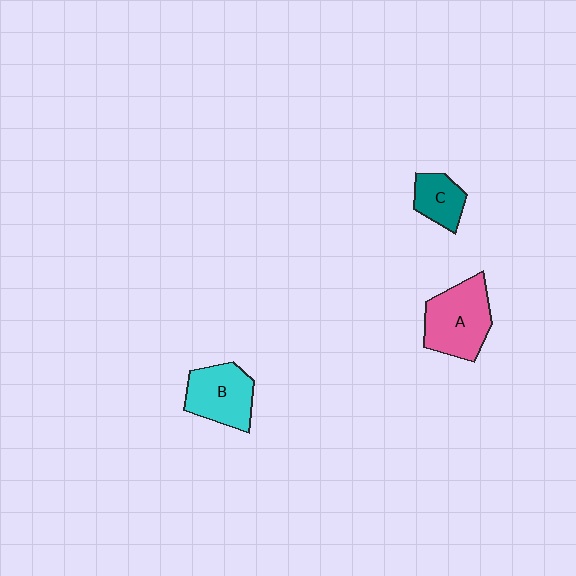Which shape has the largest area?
Shape A (pink).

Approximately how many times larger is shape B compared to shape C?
Approximately 1.6 times.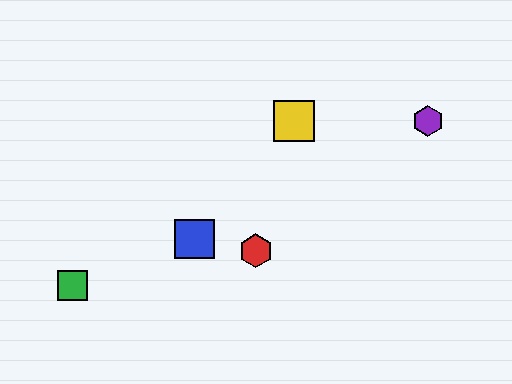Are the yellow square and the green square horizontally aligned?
No, the yellow square is at y≈121 and the green square is at y≈285.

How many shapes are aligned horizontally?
2 shapes (the yellow square, the purple hexagon) are aligned horizontally.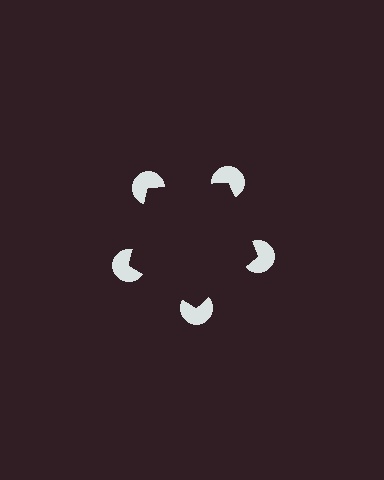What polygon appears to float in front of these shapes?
An illusory pentagon — its edges are inferred from the aligned wedge cuts in the pac-man discs, not physically drawn.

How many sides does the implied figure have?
5 sides.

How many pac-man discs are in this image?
There are 5 — one at each vertex of the illusory pentagon.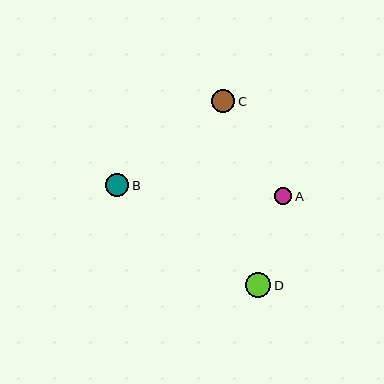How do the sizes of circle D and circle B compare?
Circle D and circle B are approximately the same size.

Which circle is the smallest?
Circle A is the smallest with a size of approximately 17 pixels.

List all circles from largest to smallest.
From largest to smallest: D, B, C, A.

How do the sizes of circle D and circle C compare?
Circle D and circle C are approximately the same size.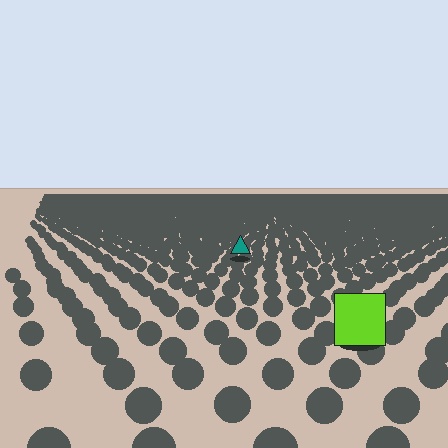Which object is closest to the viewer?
The lime square is closest. The texture marks near it are larger and more spread out.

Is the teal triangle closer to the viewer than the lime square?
No. The lime square is closer — you can tell from the texture gradient: the ground texture is coarser near it.